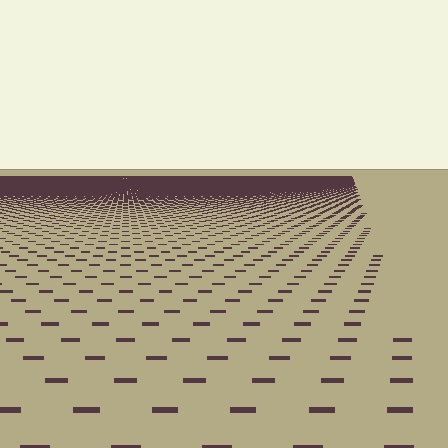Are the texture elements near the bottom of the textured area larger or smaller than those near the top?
Larger. Near the bottom, elements are closer to the viewer and appear at a bigger on-screen size.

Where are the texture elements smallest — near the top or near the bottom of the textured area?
Near the top.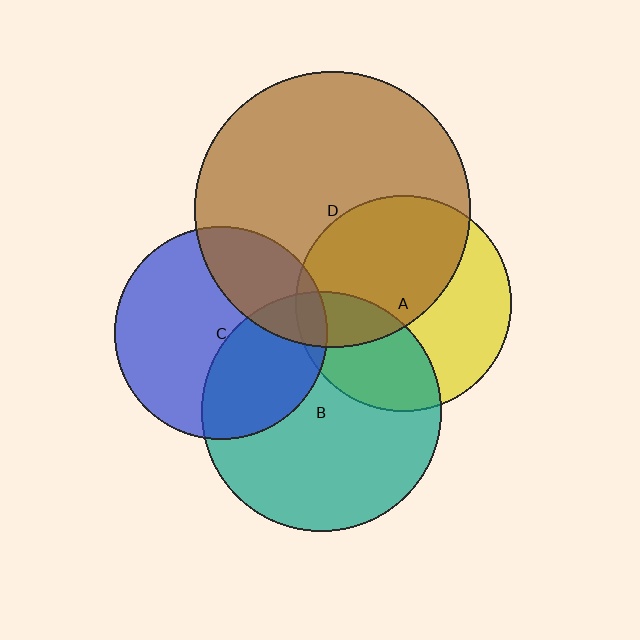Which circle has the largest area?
Circle D (brown).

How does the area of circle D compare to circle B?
Approximately 1.3 times.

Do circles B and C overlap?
Yes.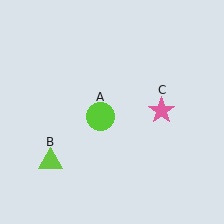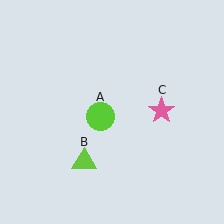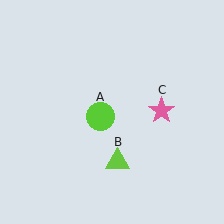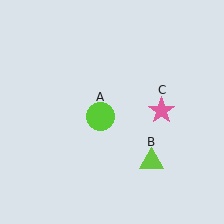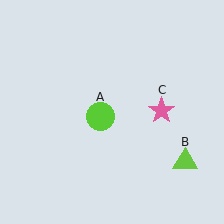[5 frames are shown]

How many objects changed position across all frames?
1 object changed position: lime triangle (object B).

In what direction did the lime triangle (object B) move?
The lime triangle (object B) moved right.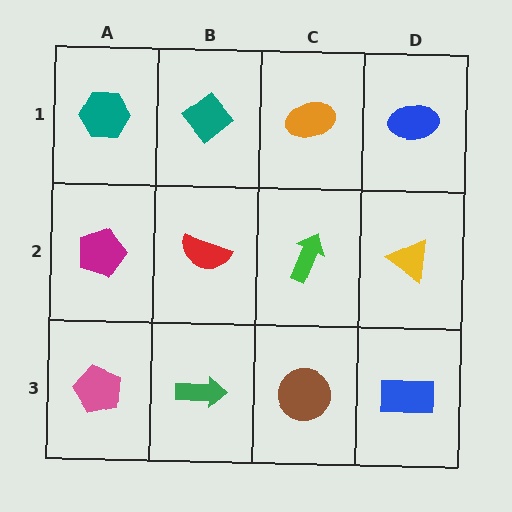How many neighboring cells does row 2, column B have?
4.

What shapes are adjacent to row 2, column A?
A teal hexagon (row 1, column A), a pink pentagon (row 3, column A), a red semicircle (row 2, column B).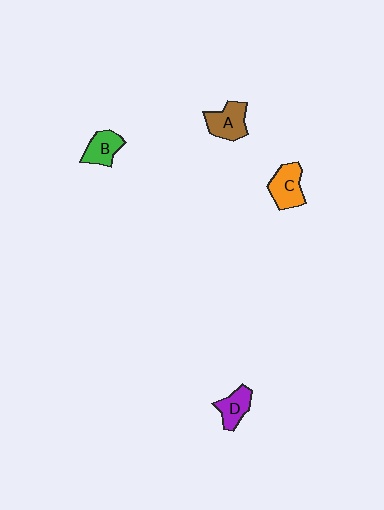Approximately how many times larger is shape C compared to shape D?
Approximately 1.3 times.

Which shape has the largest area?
Shape C (orange).